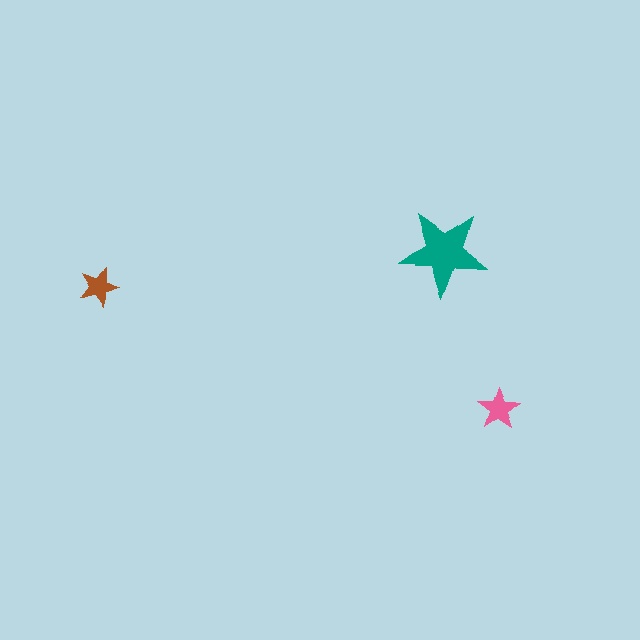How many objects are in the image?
There are 3 objects in the image.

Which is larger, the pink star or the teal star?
The teal one.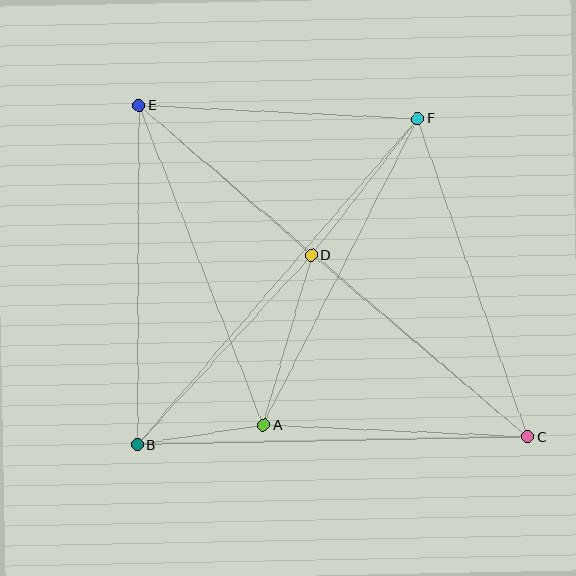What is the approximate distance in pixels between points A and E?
The distance between A and E is approximately 343 pixels.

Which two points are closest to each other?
Points A and B are closest to each other.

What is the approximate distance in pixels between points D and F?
The distance between D and F is approximately 173 pixels.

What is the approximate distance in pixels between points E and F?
The distance between E and F is approximately 279 pixels.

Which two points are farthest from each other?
Points C and E are farthest from each other.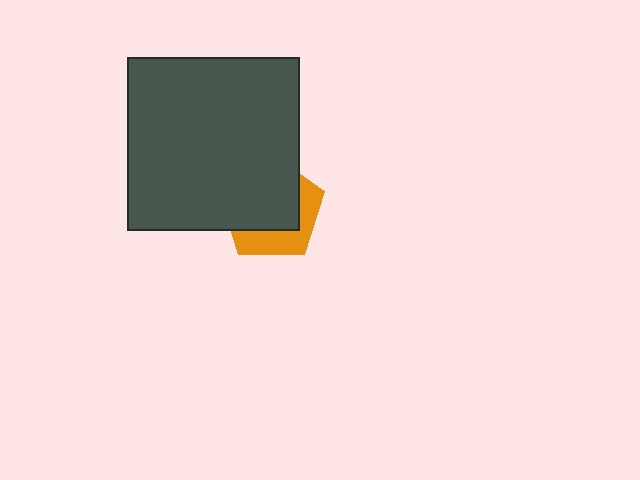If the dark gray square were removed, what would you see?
You would see the complete orange pentagon.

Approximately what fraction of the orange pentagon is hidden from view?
Roughly 63% of the orange pentagon is hidden behind the dark gray square.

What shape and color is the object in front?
The object in front is a dark gray square.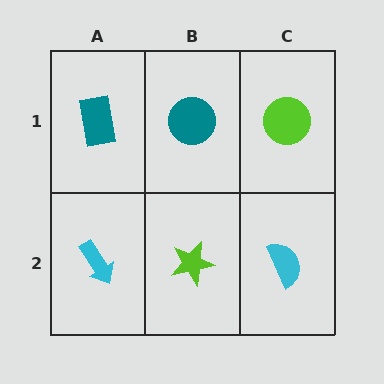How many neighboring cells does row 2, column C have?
2.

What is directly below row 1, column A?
A cyan arrow.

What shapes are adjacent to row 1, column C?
A cyan semicircle (row 2, column C), a teal circle (row 1, column B).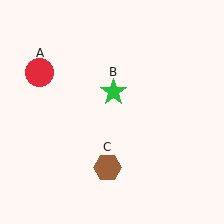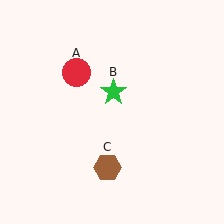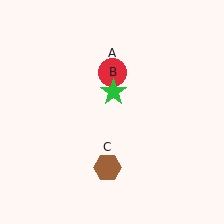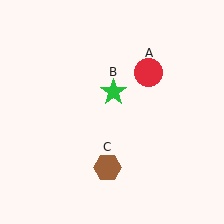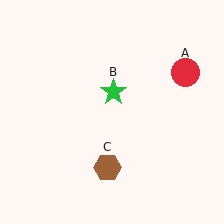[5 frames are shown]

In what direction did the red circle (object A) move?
The red circle (object A) moved right.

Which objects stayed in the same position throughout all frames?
Green star (object B) and brown hexagon (object C) remained stationary.